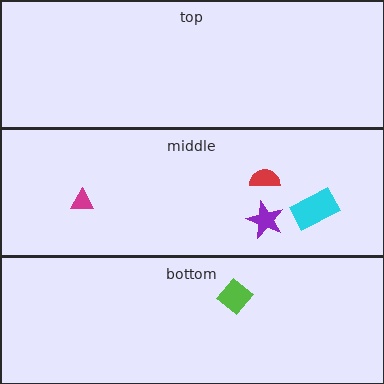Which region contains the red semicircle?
The middle region.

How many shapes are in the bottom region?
1.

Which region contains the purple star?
The middle region.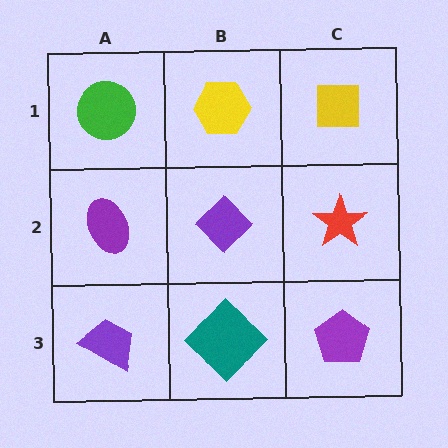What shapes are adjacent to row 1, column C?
A red star (row 2, column C), a yellow hexagon (row 1, column B).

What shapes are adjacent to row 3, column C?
A red star (row 2, column C), a teal diamond (row 3, column B).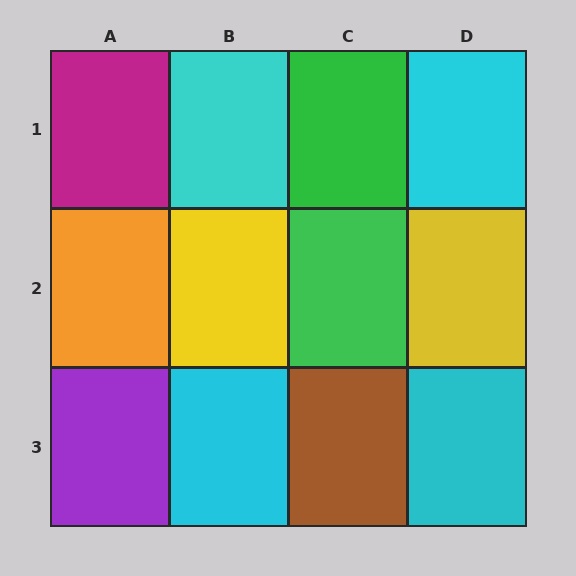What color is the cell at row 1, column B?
Cyan.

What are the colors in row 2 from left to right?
Orange, yellow, green, yellow.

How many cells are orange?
1 cell is orange.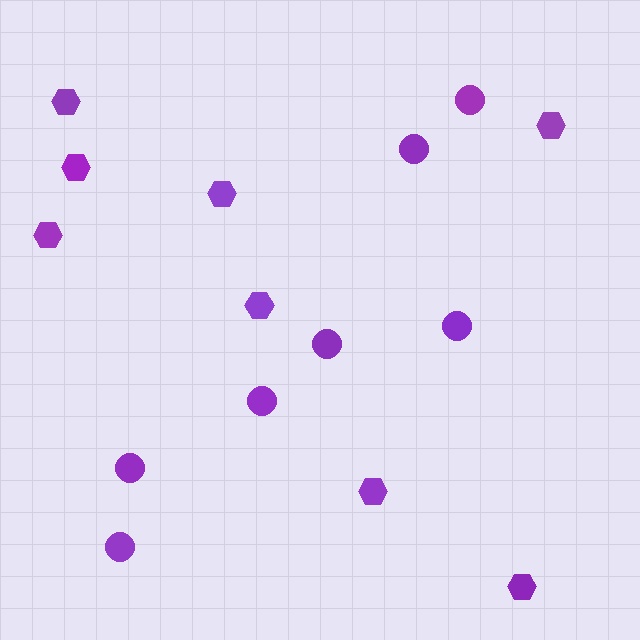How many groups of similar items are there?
There are 2 groups: one group of circles (7) and one group of hexagons (8).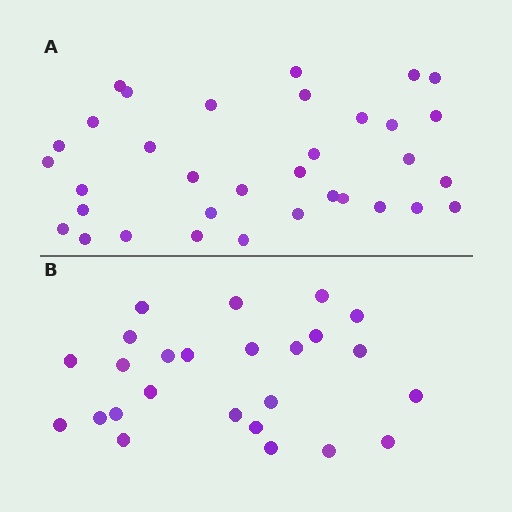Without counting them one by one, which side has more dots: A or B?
Region A (the top region) has more dots.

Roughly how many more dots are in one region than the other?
Region A has roughly 8 or so more dots than region B.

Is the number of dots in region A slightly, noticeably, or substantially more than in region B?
Region A has noticeably more, but not dramatically so. The ratio is roughly 1.4 to 1.